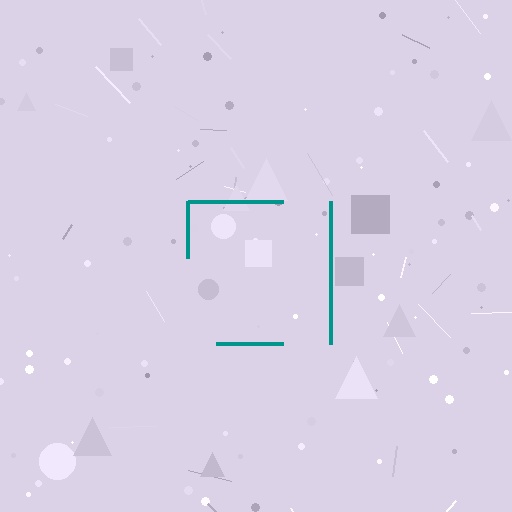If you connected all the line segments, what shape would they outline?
They would outline a square.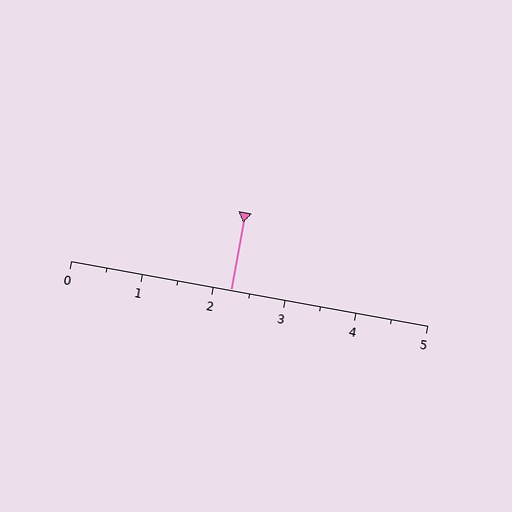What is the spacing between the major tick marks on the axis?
The major ticks are spaced 1 apart.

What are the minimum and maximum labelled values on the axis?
The axis runs from 0 to 5.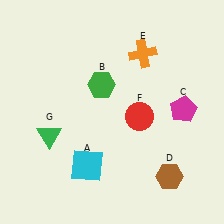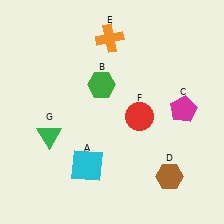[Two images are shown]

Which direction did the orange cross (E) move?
The orange cross (E) moved left.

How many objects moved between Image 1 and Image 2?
1 object moved between the two images.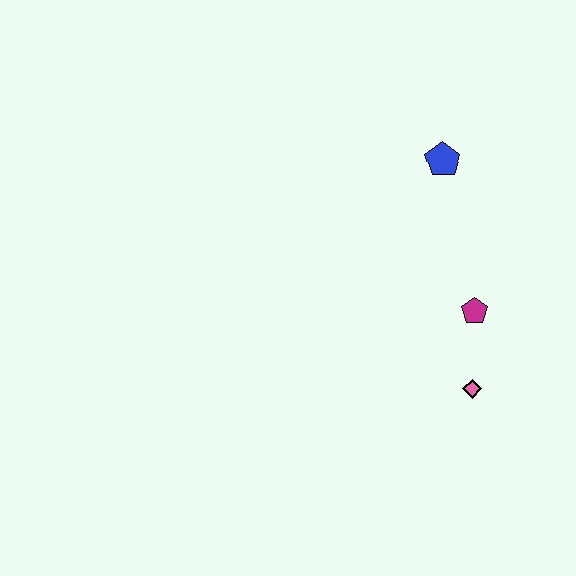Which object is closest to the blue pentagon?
The magenta pentagon is closest to the blue pentagon.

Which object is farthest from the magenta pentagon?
The blue pentagon is farthest from the magenta pentagon.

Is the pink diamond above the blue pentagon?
No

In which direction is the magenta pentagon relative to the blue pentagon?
The magenta pentagon is below the blue pentagon.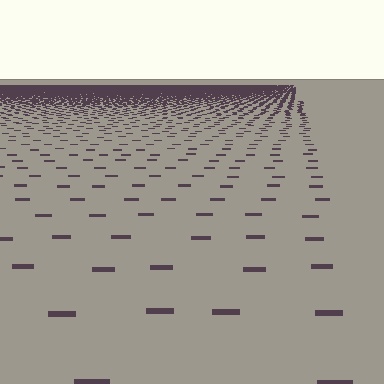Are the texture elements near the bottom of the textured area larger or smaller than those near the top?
Larger. Near the bottom, elements are closer to the viewer and appear at a bigger on-screen size.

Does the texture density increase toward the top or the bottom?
Density increases toward the top.